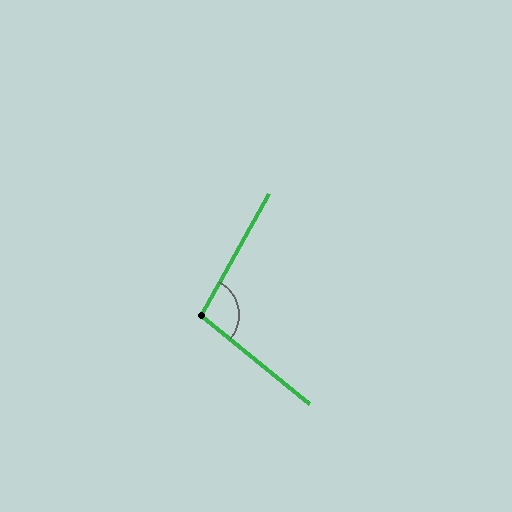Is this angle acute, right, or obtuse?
It is obtuse.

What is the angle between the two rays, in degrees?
Approximately 100 degrees.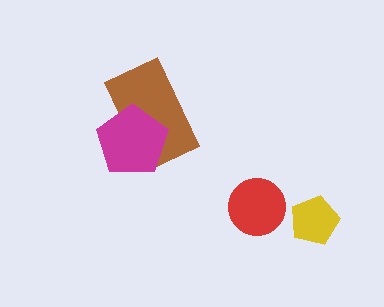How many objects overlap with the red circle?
0 objects overlap with the red circle.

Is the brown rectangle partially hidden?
Yes, it is partially covered by another shape.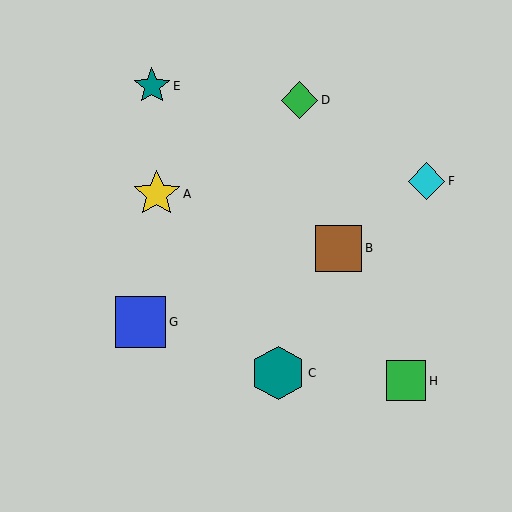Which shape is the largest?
The teal hexagon (labeled C) is the largest.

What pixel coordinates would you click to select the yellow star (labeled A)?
Click at (157, 194) to select the yellow star A.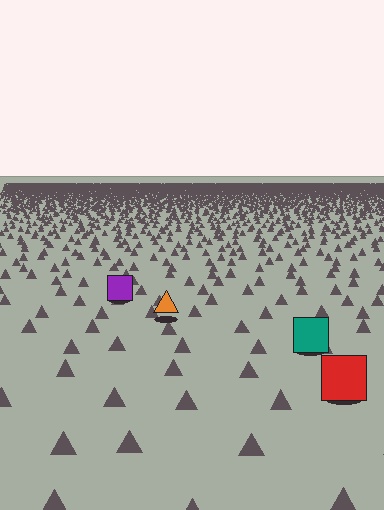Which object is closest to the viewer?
The red square is closest. The texture marks near it are larger and more spread out.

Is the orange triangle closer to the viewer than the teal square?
No. The teal square is closer — you can tell from the texture gradient: the ground texture is coarser near it.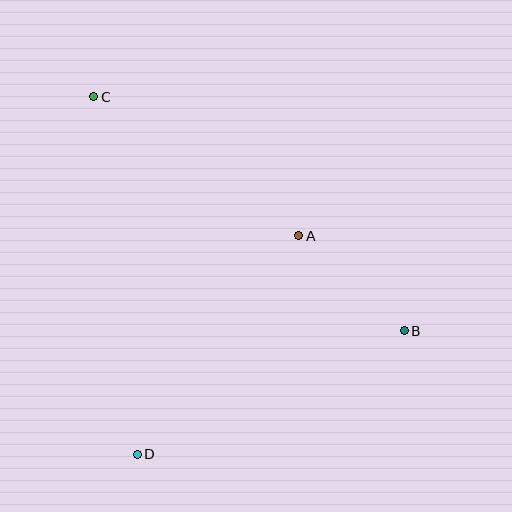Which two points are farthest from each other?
Points B and C are farthest from each other.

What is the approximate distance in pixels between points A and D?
The distance between A and D is approximately 272 pixels.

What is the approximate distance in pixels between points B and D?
The distance between B and D is approximately 294 pixels.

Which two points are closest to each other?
Points A and B are closest to each other.